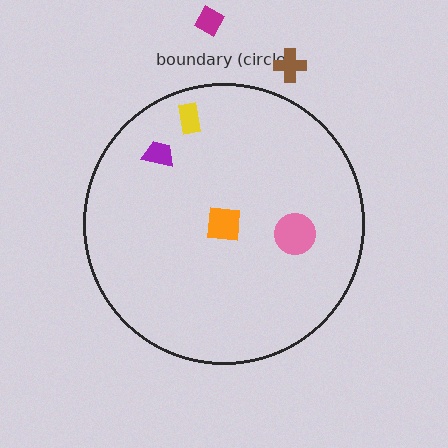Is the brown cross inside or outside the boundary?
Outside.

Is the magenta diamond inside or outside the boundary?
Outside.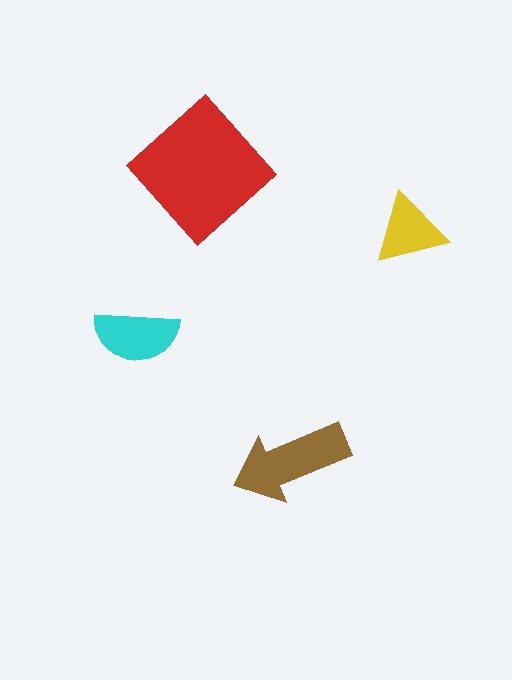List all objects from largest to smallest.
The red diamond, the brown arrow, the cyan semicircle, the yellow triangle.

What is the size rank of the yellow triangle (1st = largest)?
4th.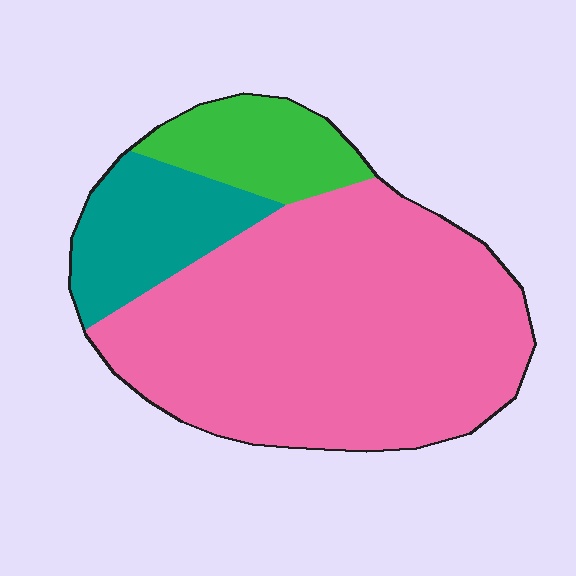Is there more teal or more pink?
Pink.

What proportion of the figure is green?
Green takes up about one eighth (1/8) of the figure.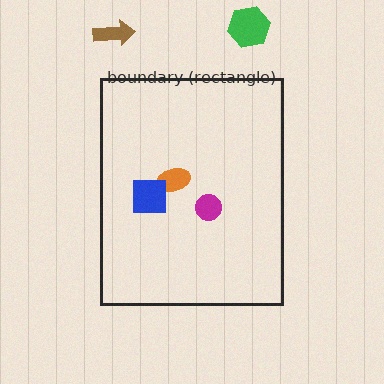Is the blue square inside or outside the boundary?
Inside.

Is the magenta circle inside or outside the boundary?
Inside.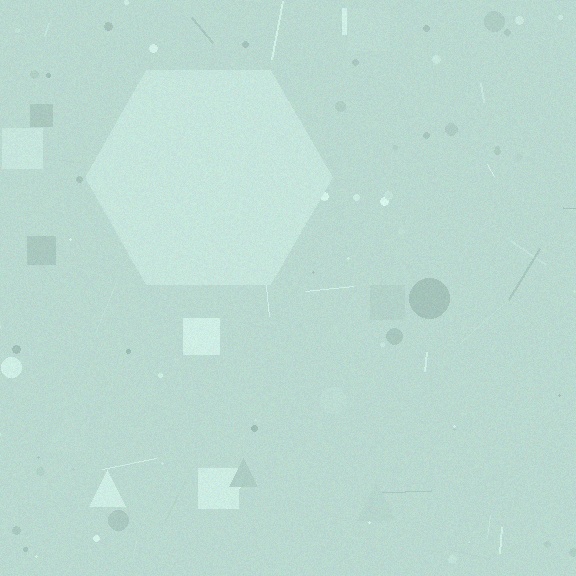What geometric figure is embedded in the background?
A hexagon is embedded in the background.